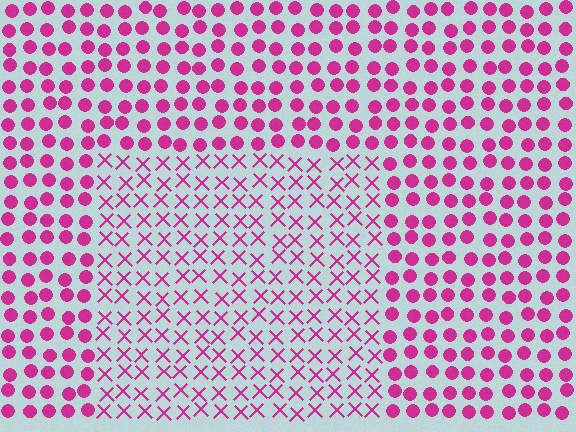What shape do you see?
I see a rectangle.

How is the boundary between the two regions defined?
The boundary is defined by a change in element shape: X marks inside vs. circles outside. All elements share the same color and spacing.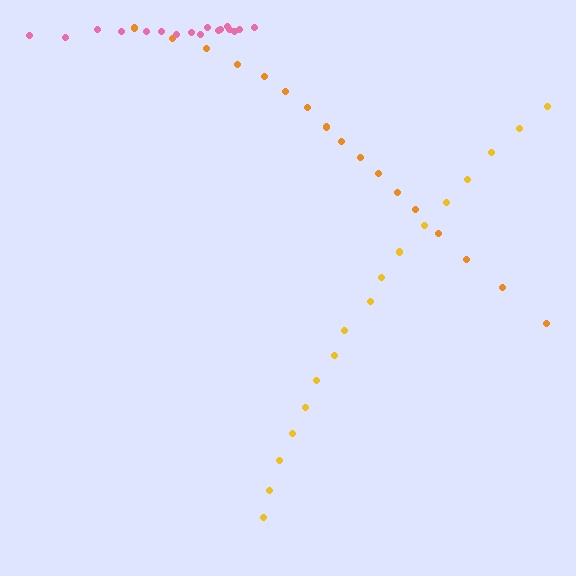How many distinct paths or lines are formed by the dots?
There are 3 distinct paths.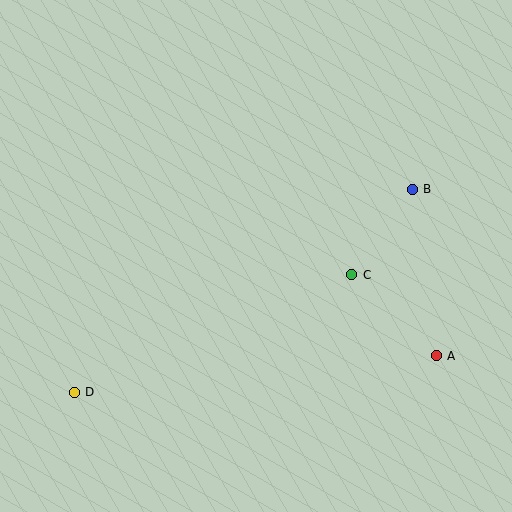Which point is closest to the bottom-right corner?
Point A is closest to the bottom-right corner.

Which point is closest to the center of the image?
Point C at (352, 275) is closest to the center.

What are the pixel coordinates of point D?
Point D is at (74, 392).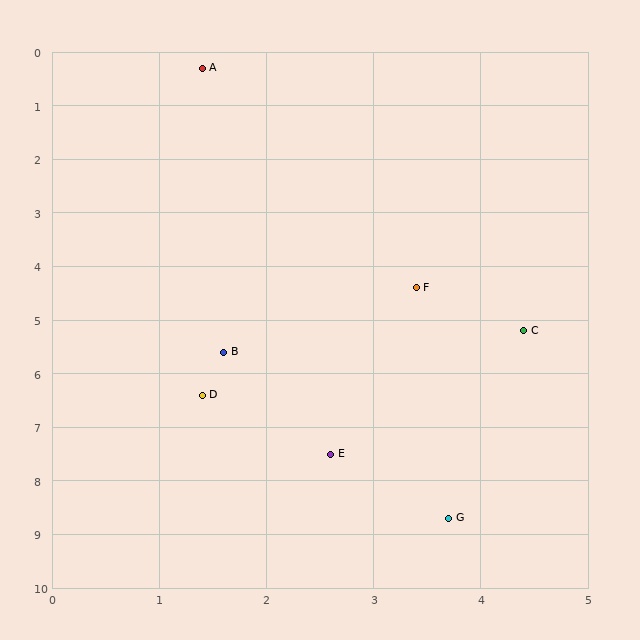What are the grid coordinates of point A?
Point A is at approximately (1.4, 0.3).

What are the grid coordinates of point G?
Point G is at approximately (3.7, 8.7).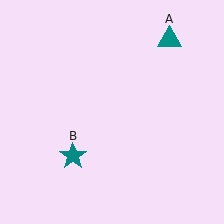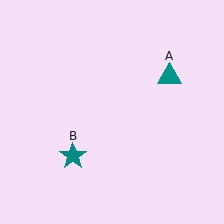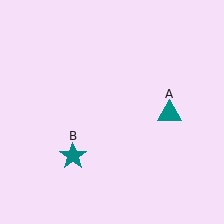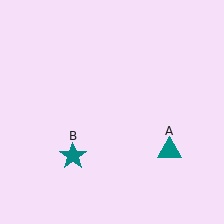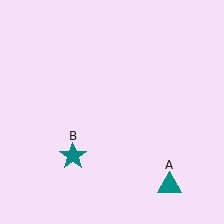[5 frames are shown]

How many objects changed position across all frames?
1 object changed position: teal triangle (object A).